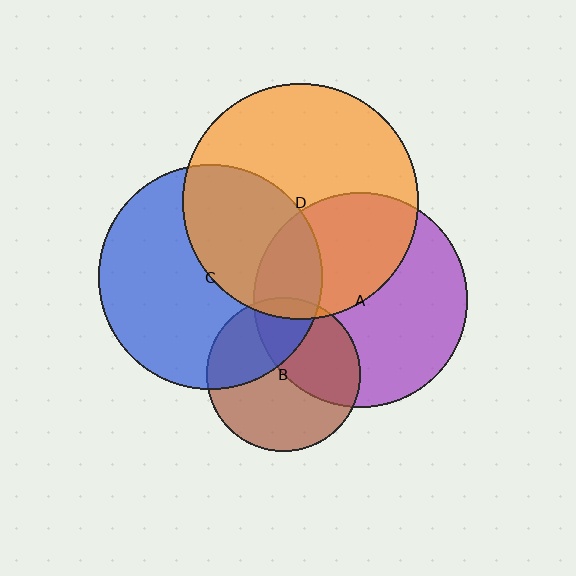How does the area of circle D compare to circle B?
Approximately 2.3 times.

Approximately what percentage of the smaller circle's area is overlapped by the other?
Approximately 5%.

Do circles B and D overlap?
Yes.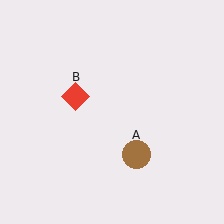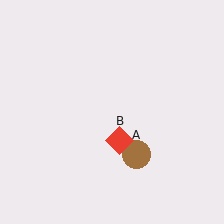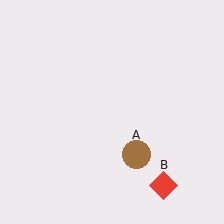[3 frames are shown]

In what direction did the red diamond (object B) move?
The red diamond (object B) moved down and to the right.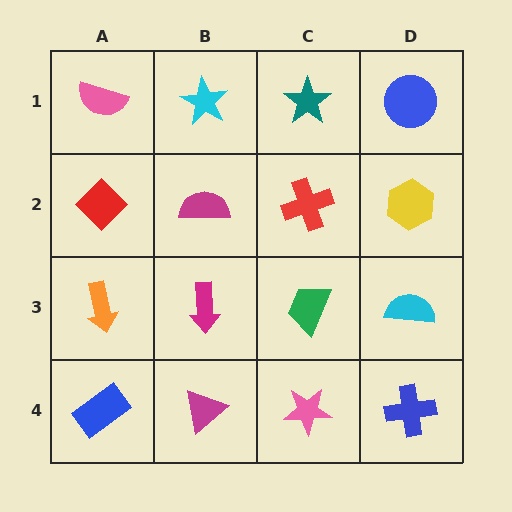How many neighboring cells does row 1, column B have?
3.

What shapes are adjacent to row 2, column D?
A blue circle (row 1, column D), a cyan semicircle (row 3, column D), a red cross (row 2, column C).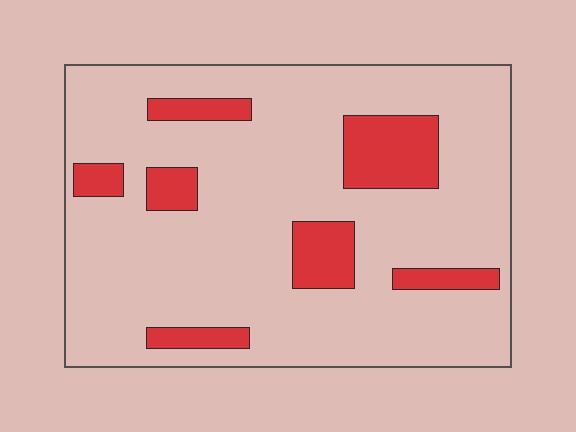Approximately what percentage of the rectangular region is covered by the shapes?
Approximately 15%.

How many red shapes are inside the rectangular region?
7.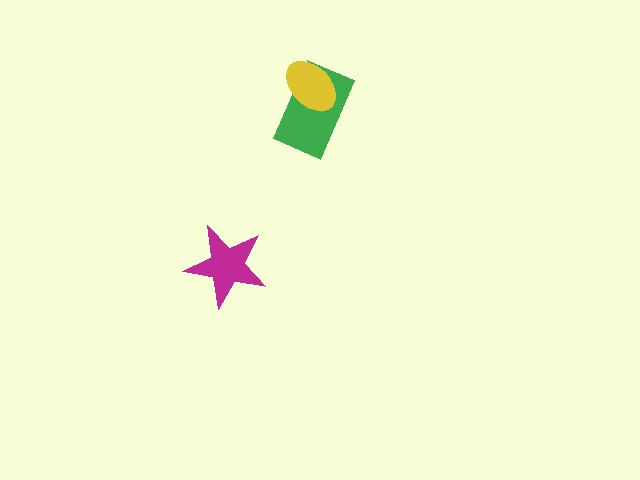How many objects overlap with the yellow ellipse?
1 object overlaps with the yellow ellipse.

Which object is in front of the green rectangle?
The yellow ellipse is in front of the green rectangle.